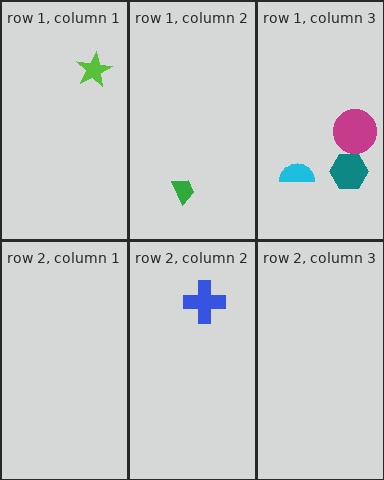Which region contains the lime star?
The row 1, column 1 region.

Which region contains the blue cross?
The row 2, column 2 region.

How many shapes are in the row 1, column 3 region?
3.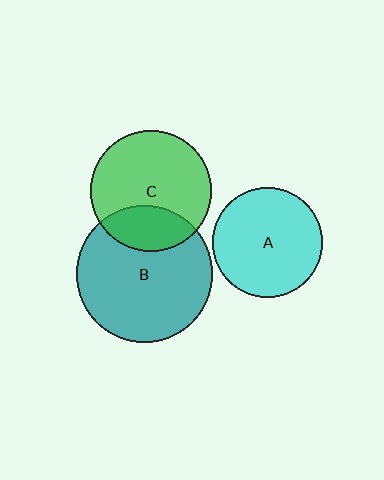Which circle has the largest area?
Circle B (teal).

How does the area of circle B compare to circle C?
Approximately 1.3 times.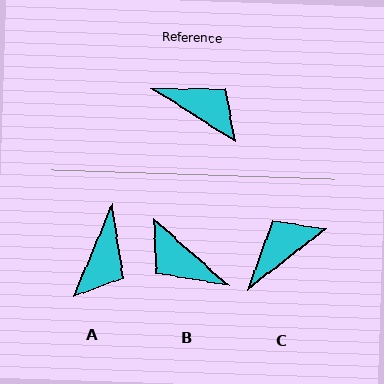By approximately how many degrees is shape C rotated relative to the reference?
Approximately 71 degrees counter-clockwise.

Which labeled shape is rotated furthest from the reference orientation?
B, about 171 degrees away.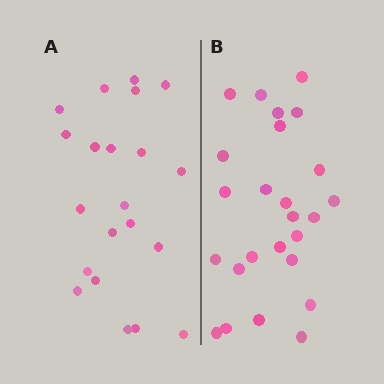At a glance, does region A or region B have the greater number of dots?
Region B (the right region) has more dots.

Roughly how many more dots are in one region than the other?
Region B has about 4 more dots than region A.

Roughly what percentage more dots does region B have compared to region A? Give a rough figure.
About 20% more.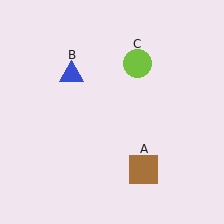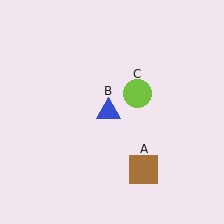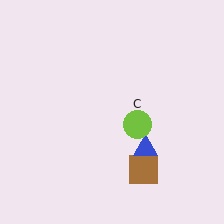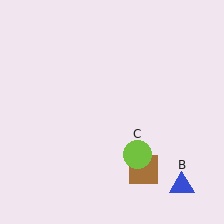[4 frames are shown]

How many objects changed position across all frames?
2 objects changed position: blue triangle (object B), lime circle (object C).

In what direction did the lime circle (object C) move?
The lime circle (object C) moved down.